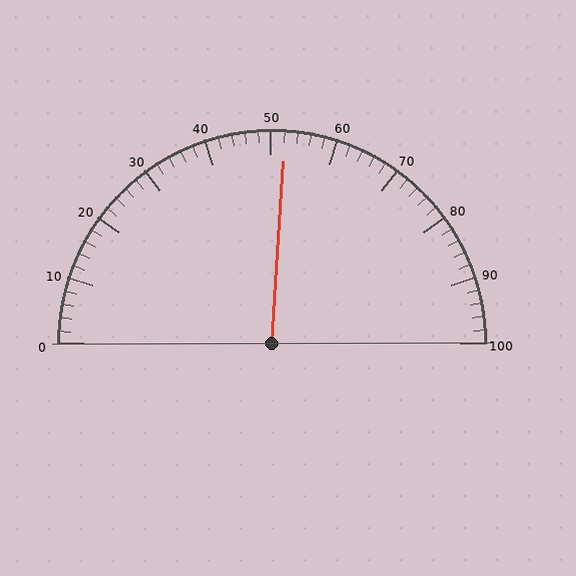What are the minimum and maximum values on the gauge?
The gauge ranges from 0 to 100.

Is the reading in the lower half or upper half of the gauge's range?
The reading is in the upper half of the range (0 to 100).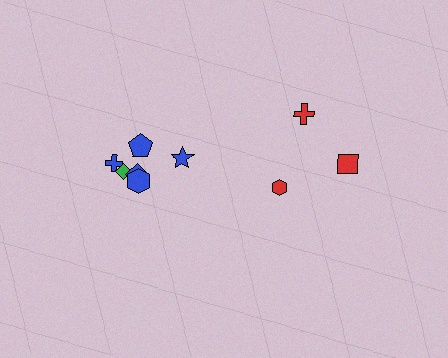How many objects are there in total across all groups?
There are 9 objects.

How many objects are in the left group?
There are 6 objects.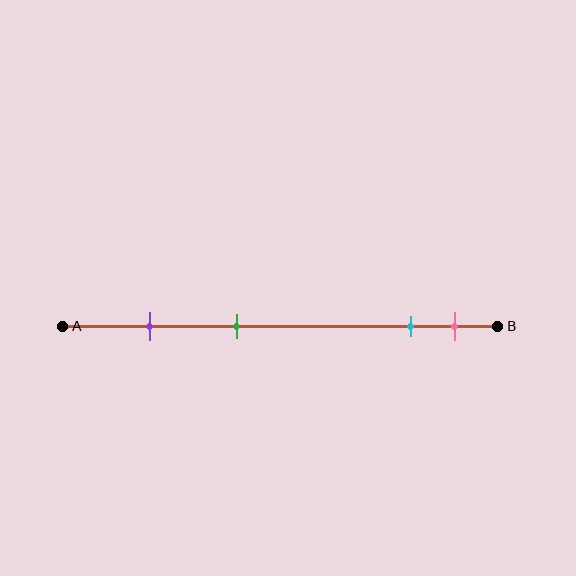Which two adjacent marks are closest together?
The cyan and pink marks are the closest adjacent pair.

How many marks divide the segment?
There are 4 marks dividing the segment.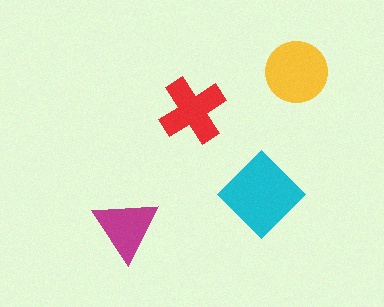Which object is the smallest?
The magenta triangle.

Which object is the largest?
The cyan diamond.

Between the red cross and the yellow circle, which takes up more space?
The yellow circle.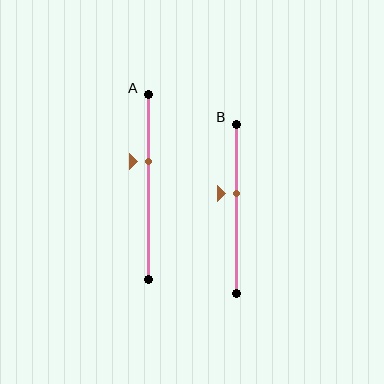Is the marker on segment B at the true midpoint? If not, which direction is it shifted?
No, the marker on segment B is shifted upward by about 9% of the segment length.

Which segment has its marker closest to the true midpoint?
Segment B has its marker closest to the true midpoint.